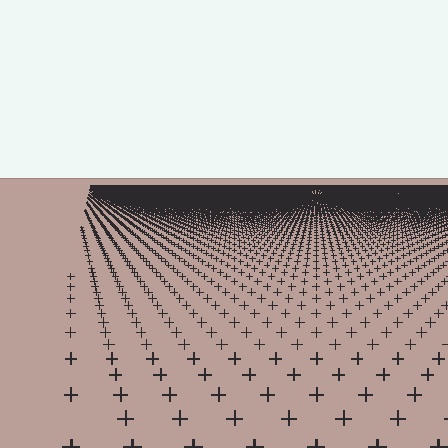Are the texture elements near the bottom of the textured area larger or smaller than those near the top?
Larger. Near the bottom, elements are closer to the viewer and appear at a bigger on-screen size.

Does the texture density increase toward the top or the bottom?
Density increases toward the top.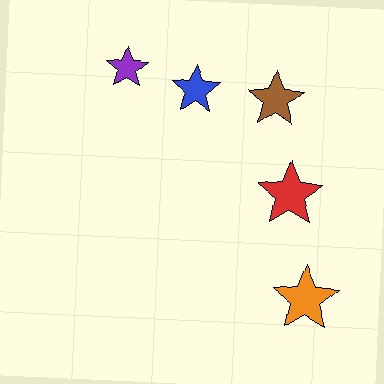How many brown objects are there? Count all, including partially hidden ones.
There is 1 brown object.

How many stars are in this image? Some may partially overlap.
There are 5 stars.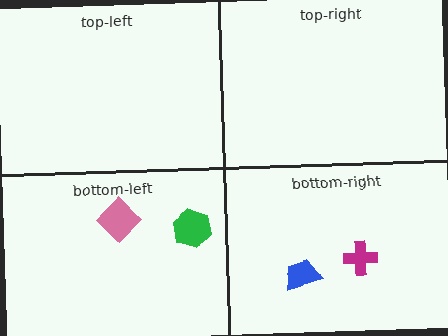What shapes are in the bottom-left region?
The green hexagon, the pink diamond.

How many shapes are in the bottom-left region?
2.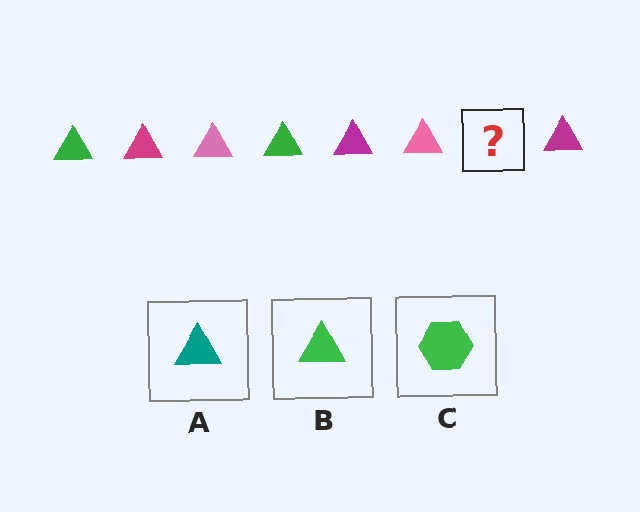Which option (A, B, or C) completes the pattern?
B.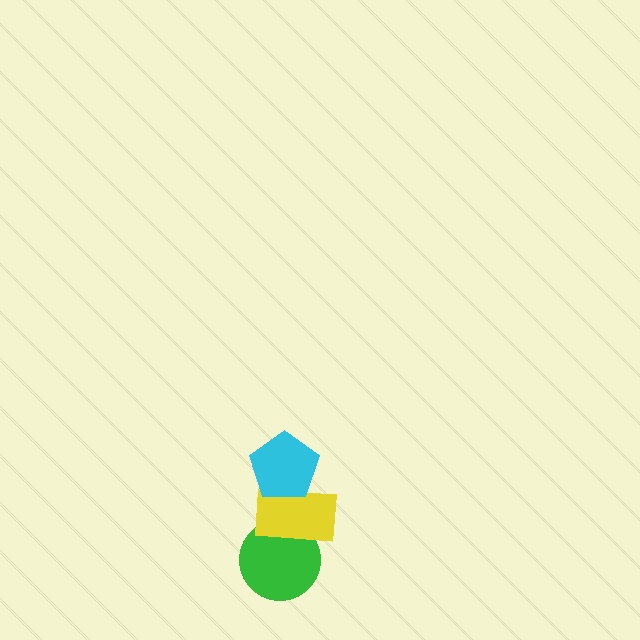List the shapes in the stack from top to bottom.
From top to bottom: the cyan pentagon, the yellow rectangle, the green circle.